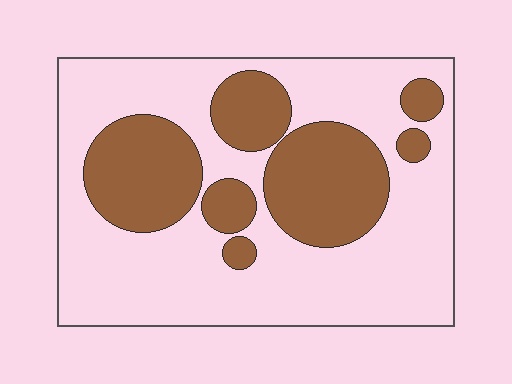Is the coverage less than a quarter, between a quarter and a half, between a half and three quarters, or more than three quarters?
Between a quarter and a half.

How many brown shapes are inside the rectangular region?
7.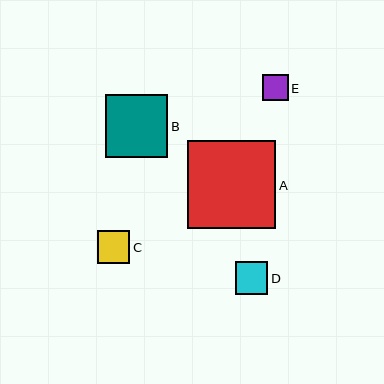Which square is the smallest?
Square E is the smallest with a size of approximately 26 pixels.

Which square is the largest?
Square A is the largest with a size of approximately 88 pixels.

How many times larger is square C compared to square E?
Square C is approximately 1.2 times the size of square E.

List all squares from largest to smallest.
From largest to smallest: A, B, C, D, E.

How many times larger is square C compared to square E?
Square C is approximately 1.2 times the size of square E.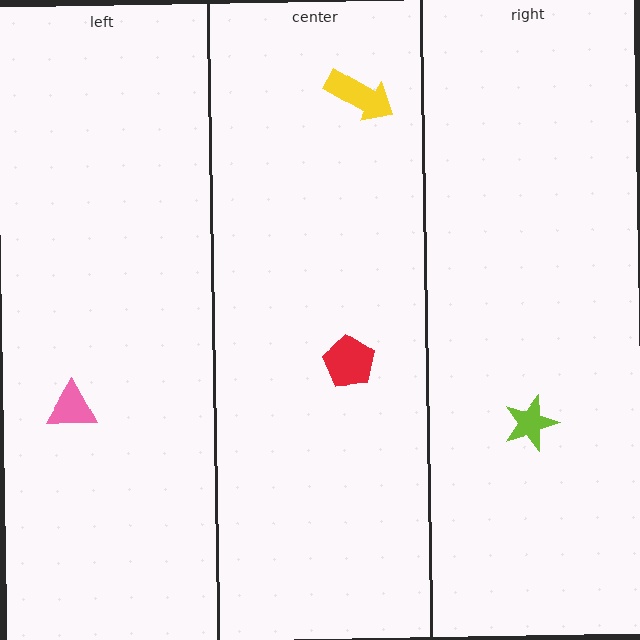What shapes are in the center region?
The red pentagon, the yellow arrow.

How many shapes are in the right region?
1.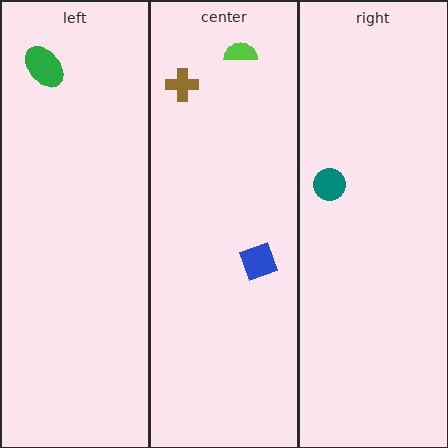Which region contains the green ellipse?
The left region.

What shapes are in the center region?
The brown cross, the lime semicircle, the blue diamond.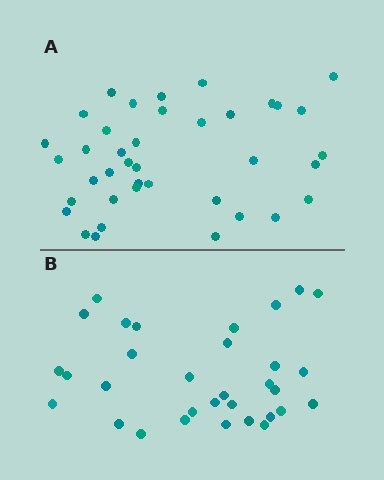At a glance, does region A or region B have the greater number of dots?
Region A (the top region) has more dots.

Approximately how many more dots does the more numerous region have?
Region A has roughly 8 or so more dots than region B.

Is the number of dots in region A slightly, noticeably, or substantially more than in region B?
Region A has only slightly more — the two regions are fairly close. The ratio is roughly 1.2 to 1.